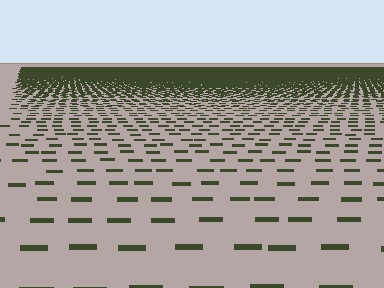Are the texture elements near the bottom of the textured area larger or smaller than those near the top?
Larger. Near the bottom, elements are closer to the viewer and appear at a bigger on-screen size.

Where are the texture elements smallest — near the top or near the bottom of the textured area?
Near the top.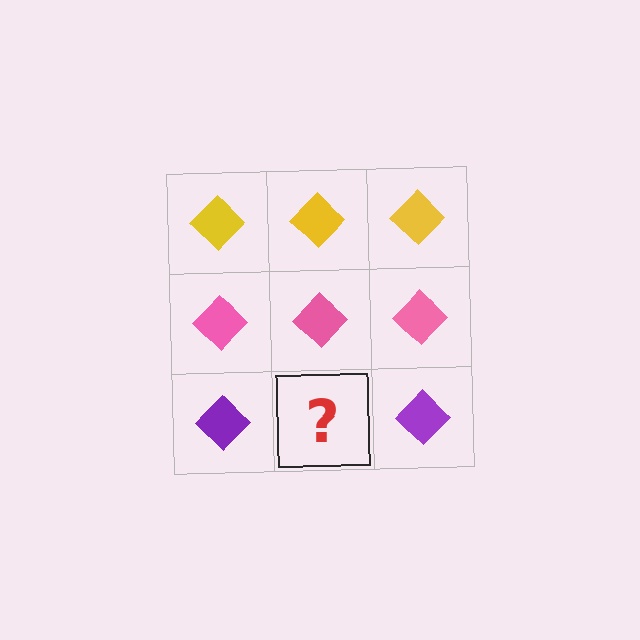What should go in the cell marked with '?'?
The missing cell should contain a purple diamond.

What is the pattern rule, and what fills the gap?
The rule is that each row has a consistent color. The gap should be filled with a purple diamond.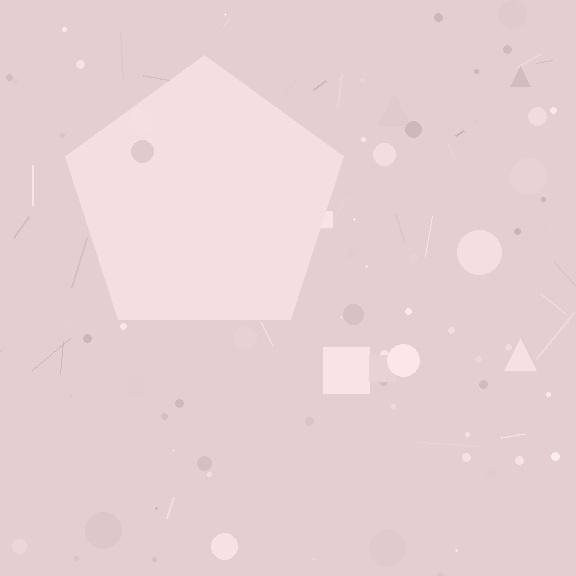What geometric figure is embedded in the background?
A pentagon is embedded in the background.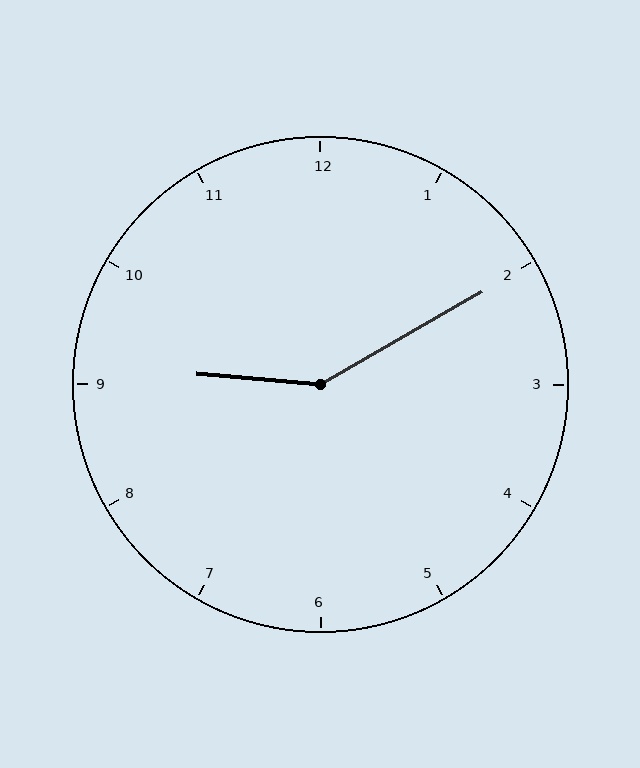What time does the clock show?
9:10.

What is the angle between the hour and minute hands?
Approximately 145 degrees.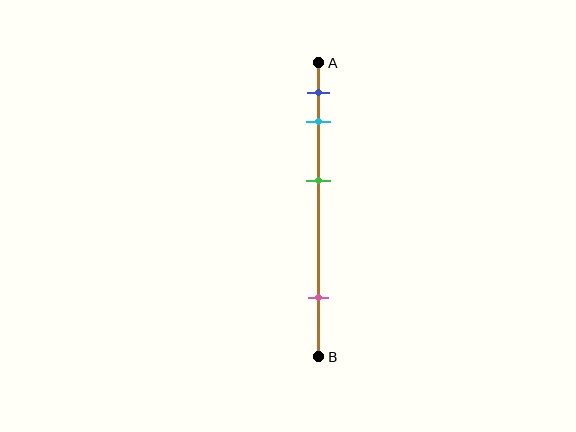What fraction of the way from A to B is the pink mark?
The pink mark is approximately 80% (0.8) of the way from A to B.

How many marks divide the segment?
There are 4 marks dividing the segment.